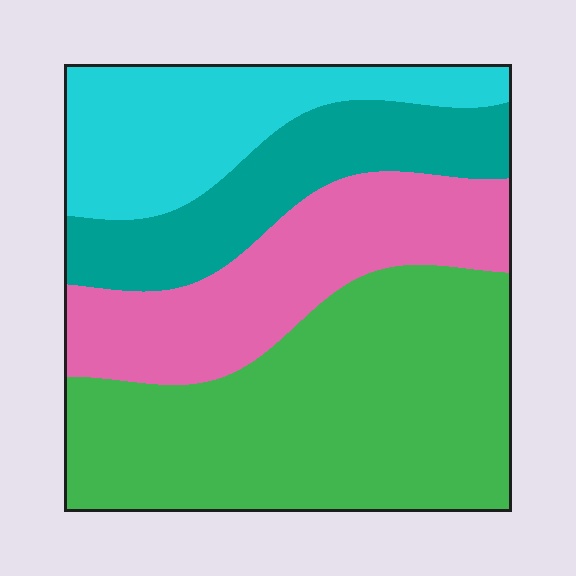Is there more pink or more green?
Green.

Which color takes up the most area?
Green, at roughly 40%.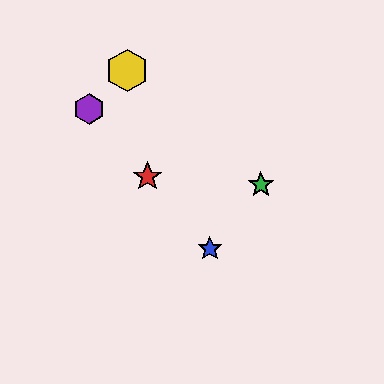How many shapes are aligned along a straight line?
3 shapes (the red star, the blue star, the purple hexagon) are aligned along a straight line.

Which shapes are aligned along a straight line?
The red star, the blue star, the purple hexagon are aligned along a straight line.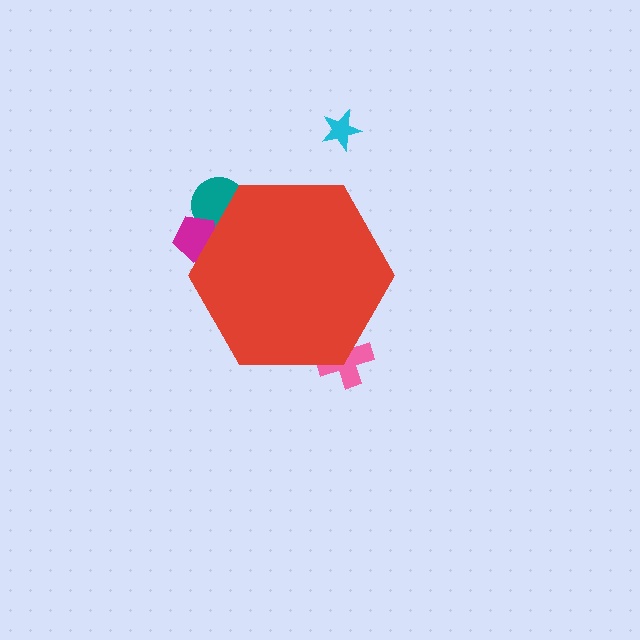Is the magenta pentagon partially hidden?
Yes, the magenta pentagon is partially hidden behind the red hexagon.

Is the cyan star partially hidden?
No, the cyan star is fully visible.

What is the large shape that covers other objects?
A red hexagon.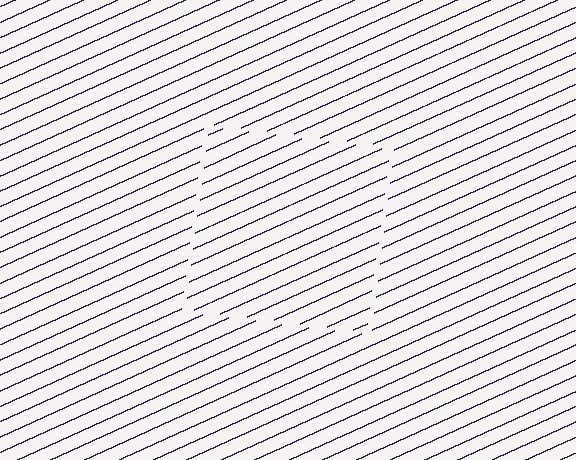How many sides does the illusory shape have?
4 sides — the line-ends trace a square.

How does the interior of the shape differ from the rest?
The interior of the shape contains the same grating, shifted by half a period — the contour is defined by the phase discontinuity where line-ends from the inner and outer gratings abut.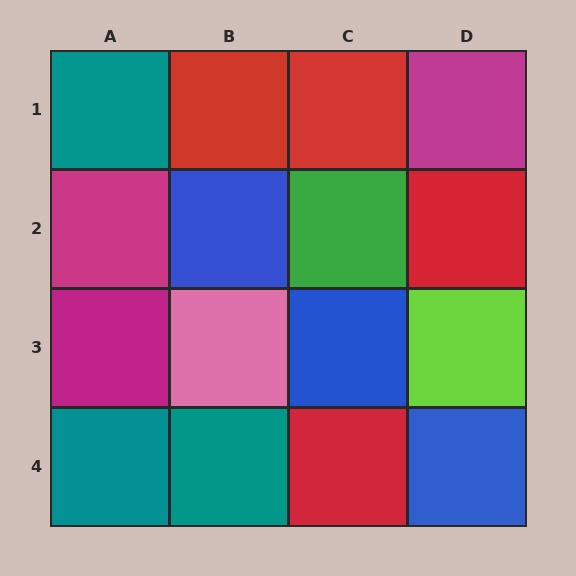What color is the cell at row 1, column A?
Teal.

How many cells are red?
4 cells are red.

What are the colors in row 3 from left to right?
Magenta, pink, blue, lime.